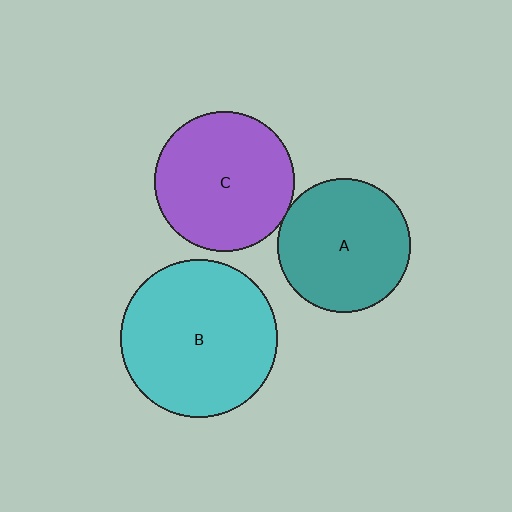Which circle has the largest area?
Circle B (cyan).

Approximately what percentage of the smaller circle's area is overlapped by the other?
Approximately 5%.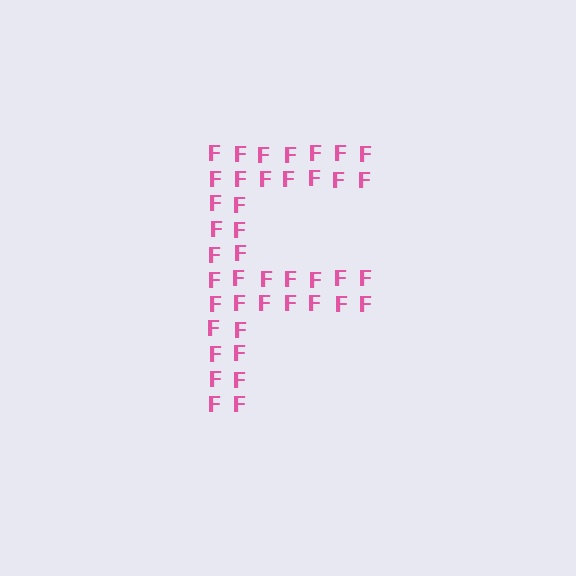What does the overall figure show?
The overall figure shows the letter F.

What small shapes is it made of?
It is made of small letter F's.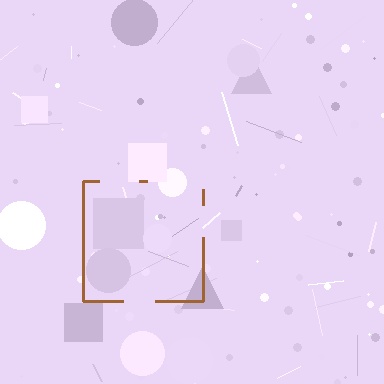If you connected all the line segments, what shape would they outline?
They would outline a square.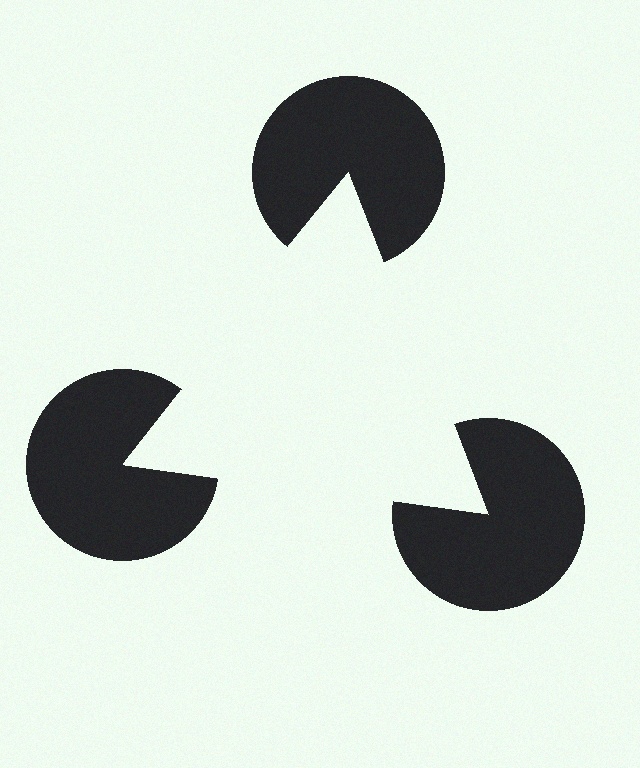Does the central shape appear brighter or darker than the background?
It typically appears slightly brighter than the background, even though no actual brightness change is drawn.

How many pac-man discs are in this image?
There are 3 — one at each vertex of the illusory triangle.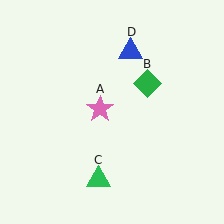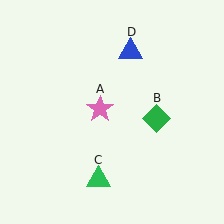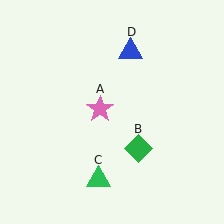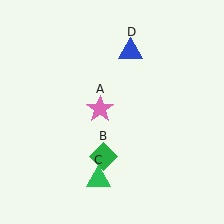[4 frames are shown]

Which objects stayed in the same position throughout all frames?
Pink star (object A) and green triangle (object C) and blue triangle (object D) remained stationary.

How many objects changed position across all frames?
1 object changed position: green diamond (object B).